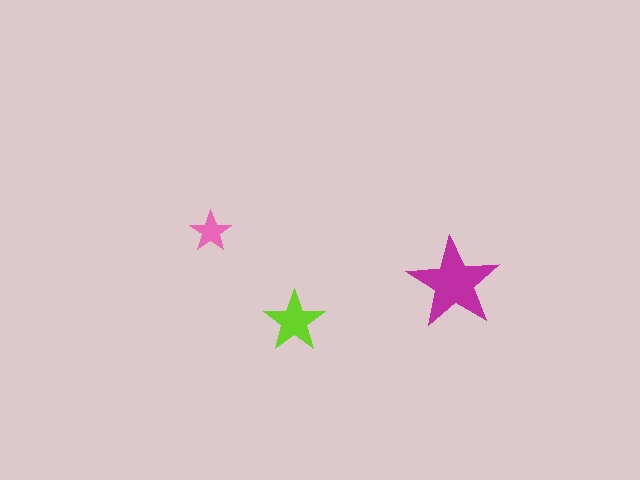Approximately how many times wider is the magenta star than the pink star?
About 2 times wider.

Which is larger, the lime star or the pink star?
The lime one.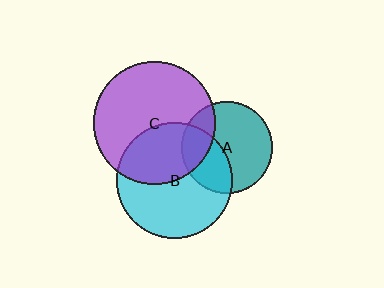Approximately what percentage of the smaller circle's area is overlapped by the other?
Approximately 40%.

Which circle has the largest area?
Circle C (purple).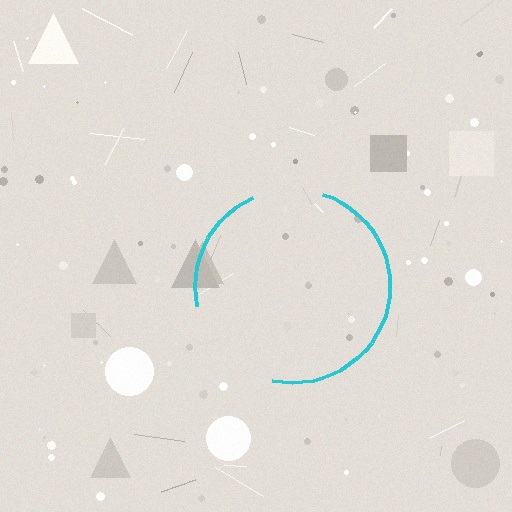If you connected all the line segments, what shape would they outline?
They would outline a circle.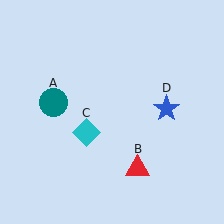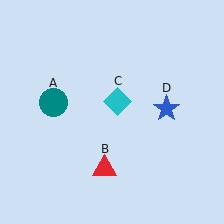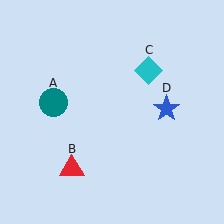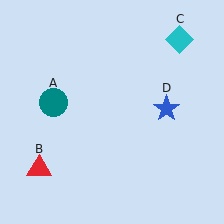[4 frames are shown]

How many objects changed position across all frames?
2 objects changed position: red triangle (object B), cyan diamond (object C).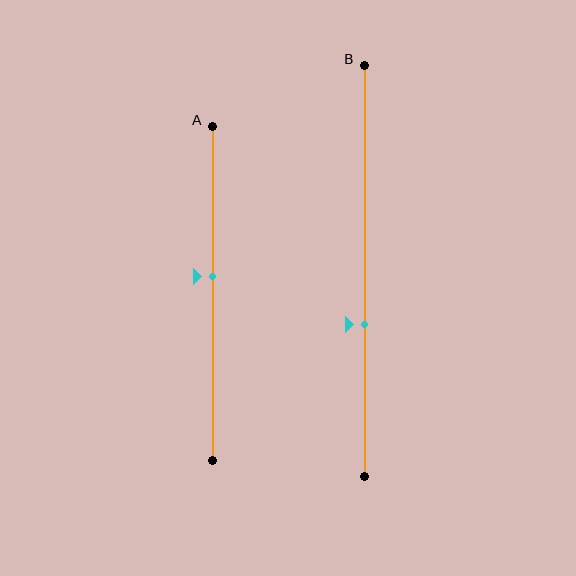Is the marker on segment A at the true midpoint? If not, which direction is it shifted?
No, the marker on segment A is shifted upward by about 5% of the segment length.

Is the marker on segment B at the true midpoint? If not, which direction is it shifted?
No, the marker on segment B is shifted downward by about 13% of the segment length.